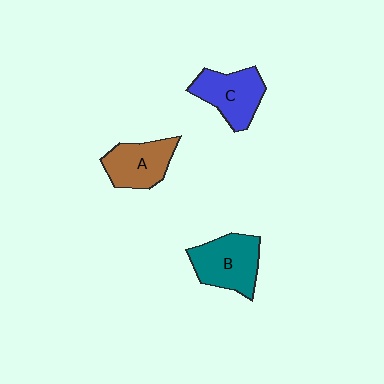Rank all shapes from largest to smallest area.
From largest to smallest: B (teal), C (blue), A (brown).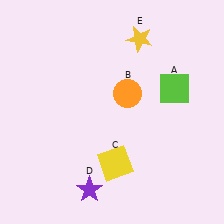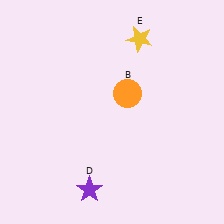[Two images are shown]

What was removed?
The lime square (A), the yellow square (C) were removed in Image 2.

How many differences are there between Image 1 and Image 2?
There are 2 differences between the two images.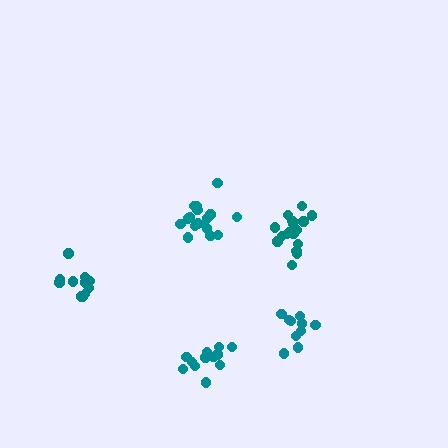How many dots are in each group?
Group 1: 11 dots, Group 2: 11 dots, Group 3: 17 dots, Group 4: 17 dots, Group 5: 13 dots (69 total).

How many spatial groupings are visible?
There are 5 spatial groupings.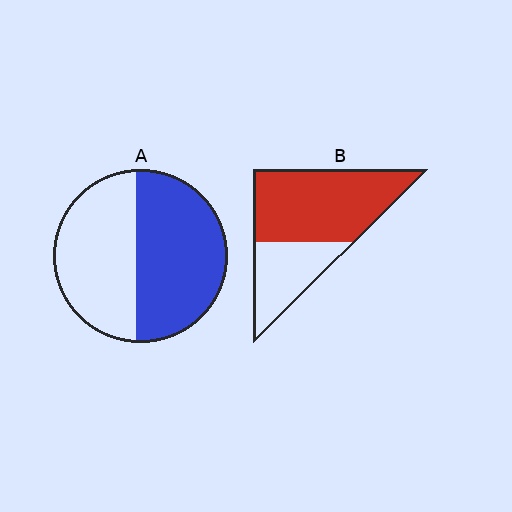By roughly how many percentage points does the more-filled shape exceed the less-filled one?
By roughly 15 percentage points (B over A).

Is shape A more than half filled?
Roughly half.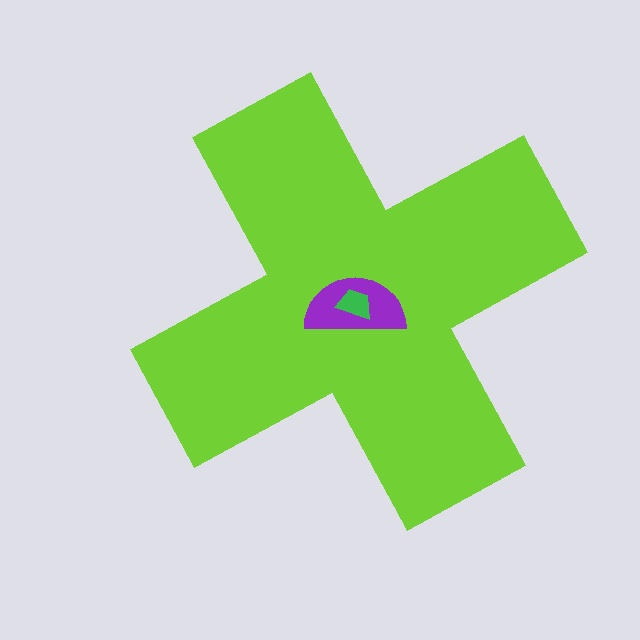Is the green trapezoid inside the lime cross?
Yes.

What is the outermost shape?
The lime cross.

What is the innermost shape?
The green trapezoid.